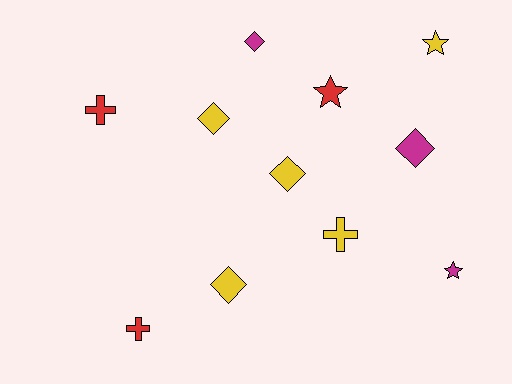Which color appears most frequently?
Yellow, with 5 objects.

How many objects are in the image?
There are 11 objects.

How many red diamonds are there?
There are no red diamonds.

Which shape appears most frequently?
Diamond, with 5 objects.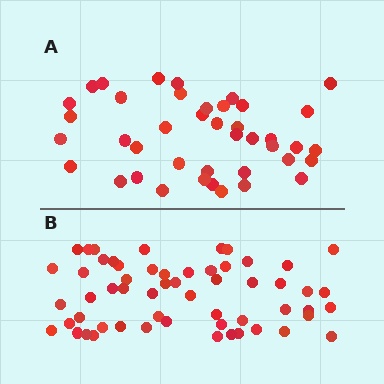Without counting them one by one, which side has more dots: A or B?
Region B (the bottom region) has more dots.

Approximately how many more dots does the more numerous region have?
Region B has approximately 15 more dots than region A.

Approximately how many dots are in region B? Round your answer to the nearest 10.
About 60 dots. (The exact count is 57, which rounds to 60.)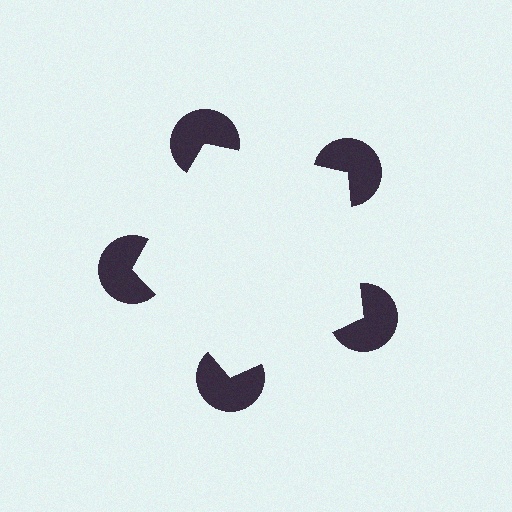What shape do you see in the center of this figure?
An illusory pentagon — its edges are inferred from the aligned wedge cuts in the pac-man discs, not physically drawn.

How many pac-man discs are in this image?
There are 5 — one at each vertex of the illusory pentagon.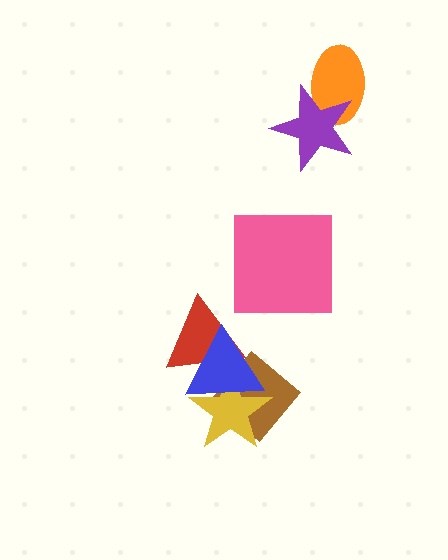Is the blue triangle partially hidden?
No, no other shape covers it.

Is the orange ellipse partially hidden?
Yes, it is partially covered by another shape.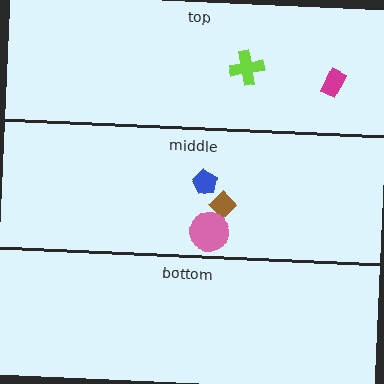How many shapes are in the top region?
2.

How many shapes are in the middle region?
3.